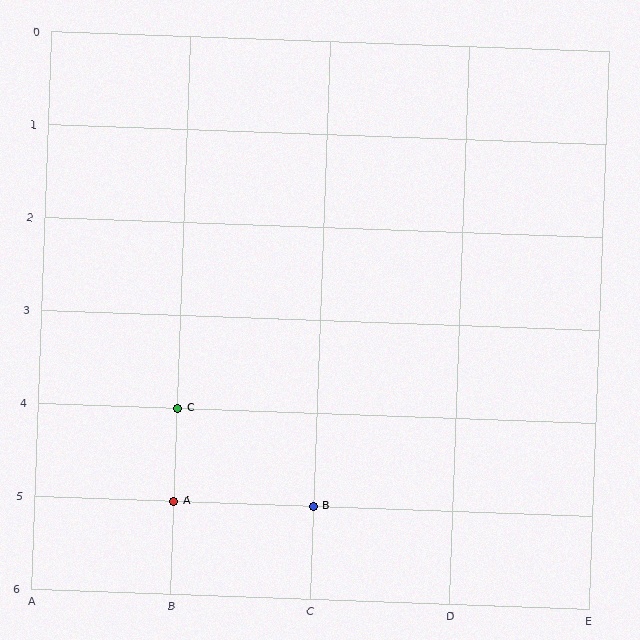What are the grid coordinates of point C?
Point C is at grid coordinates (B, 4).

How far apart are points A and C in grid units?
Points A and C are 1 row apart.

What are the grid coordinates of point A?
Point A is at grid coordinates (B, 5).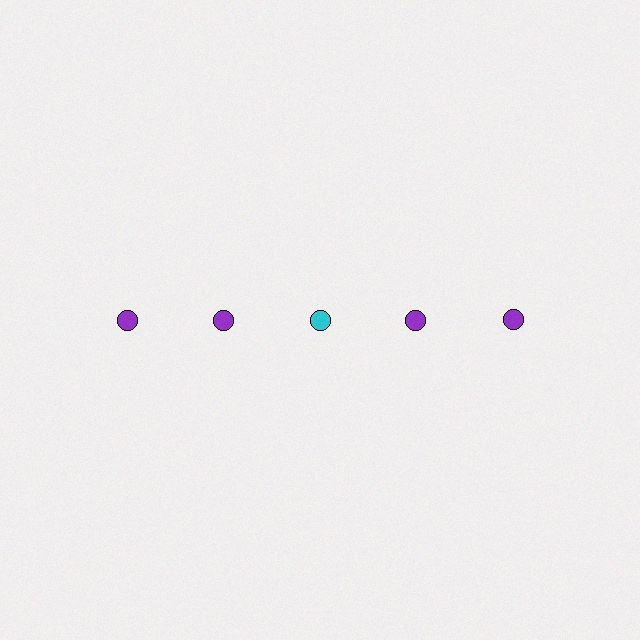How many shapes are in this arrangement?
There are 5 shapes arranged in a grid pattern.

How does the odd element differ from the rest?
It has a different color: cyan instead of purple.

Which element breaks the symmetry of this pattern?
The cyan circle in the top row, center column breaks the symmetry. All other shapes are purple circles.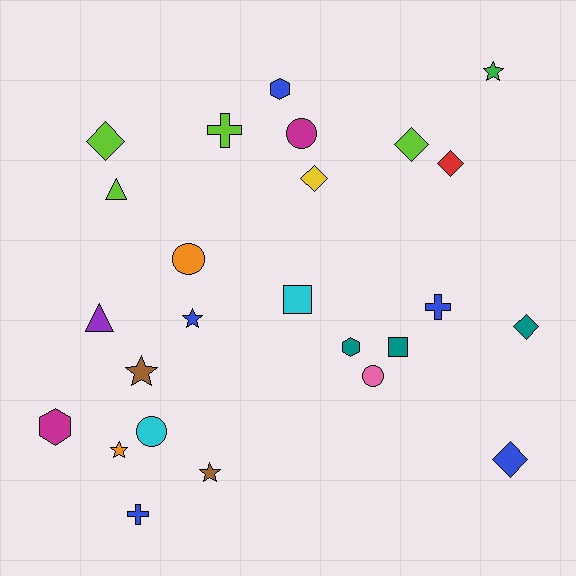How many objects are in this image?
There are 25 objects.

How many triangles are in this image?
There are 2 triangles.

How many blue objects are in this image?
There are 5 blue objects.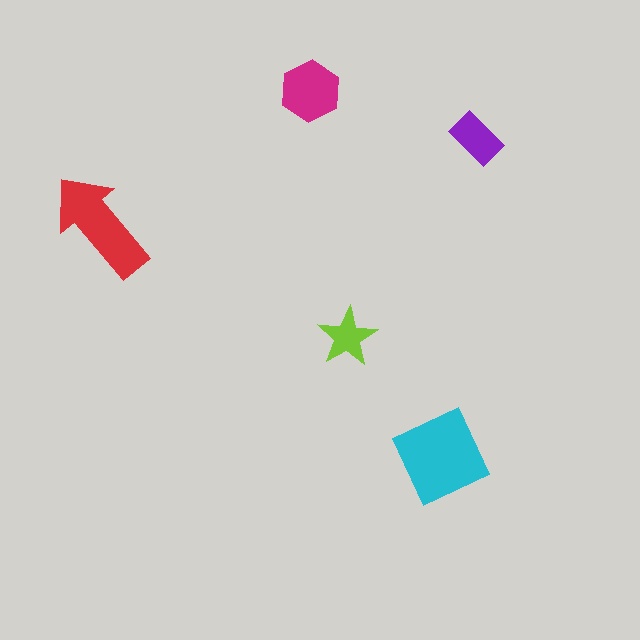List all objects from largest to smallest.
The cyan square, the red arrow, the magenta hexagon, the purple rectangle, the lime star.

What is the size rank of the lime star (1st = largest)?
5th.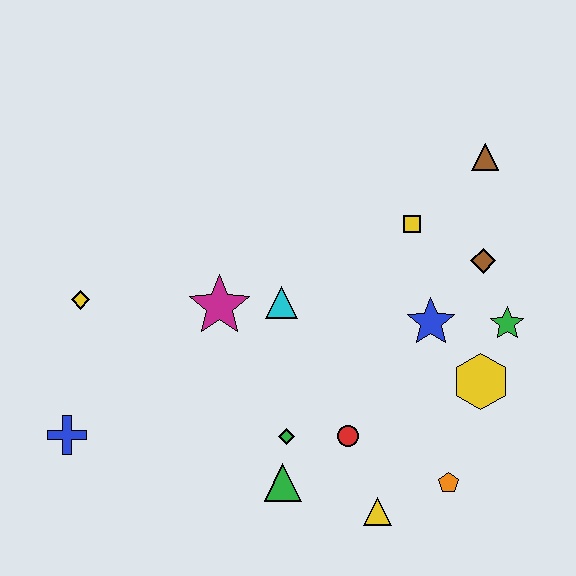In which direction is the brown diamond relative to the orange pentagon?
The brown diamond is above the orange pentagon.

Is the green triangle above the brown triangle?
No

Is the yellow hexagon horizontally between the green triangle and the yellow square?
No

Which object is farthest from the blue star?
The blue cross is farthest from the blue star.